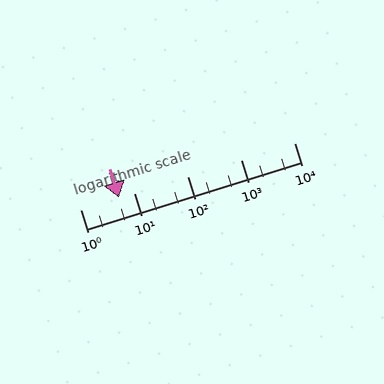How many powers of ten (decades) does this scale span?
The scale spans 4 decades, from 1 to 10000.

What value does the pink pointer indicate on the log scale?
The pointer indicates approximately 5.3.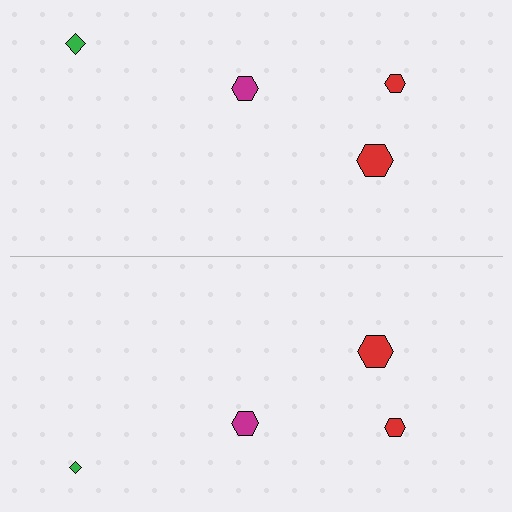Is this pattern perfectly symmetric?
No, the pattern is not perfectly symmetric. The green diamond on the bottom side has a different size than its mirror counterpart.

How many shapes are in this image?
There are 8 shapes in this image.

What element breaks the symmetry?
The green diamond on the bottom side has a different size than its mirror counterpart.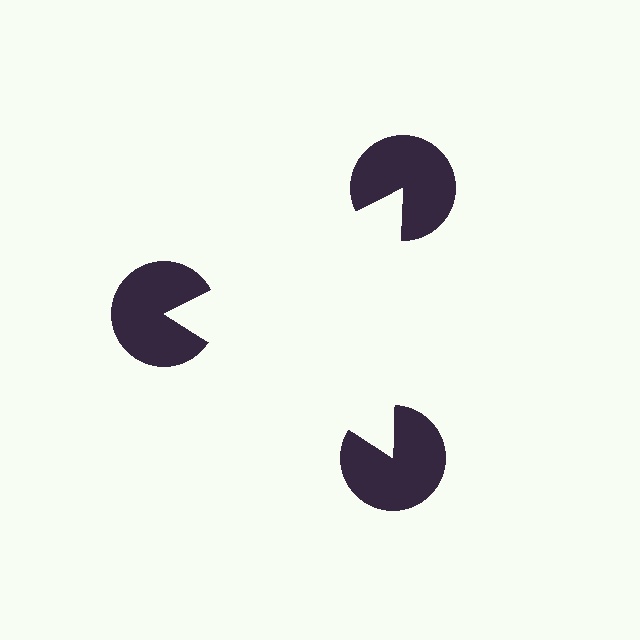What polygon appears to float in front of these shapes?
An illusory triangle — its edges are inferred from the aligned wedge cuts in the pac-man discs, not physically drawn.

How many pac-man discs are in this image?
There are 3 — one at each vertex of the illusory triangle.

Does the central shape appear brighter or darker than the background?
It typically appears slightly brighter than the background, even though no actual brightness change is drawn.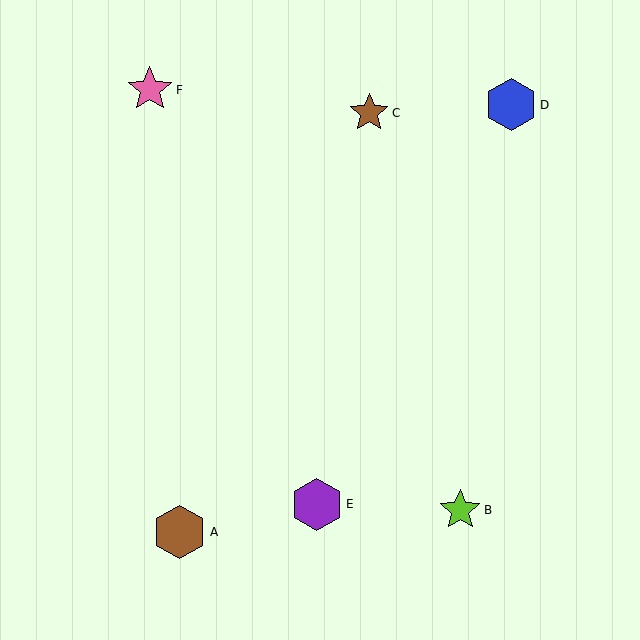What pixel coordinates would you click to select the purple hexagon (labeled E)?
Click at (317, 504) to select the purple hexagon E.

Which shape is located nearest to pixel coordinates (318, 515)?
The purple hexagon (labeled E) at (317, 504) is nearest to that location.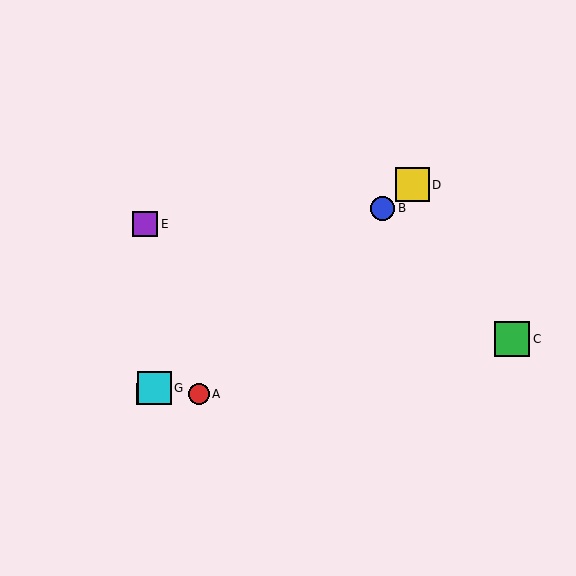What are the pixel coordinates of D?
Object D is at (412, 185).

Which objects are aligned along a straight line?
Objects B, D, F, G are aligned along a straight line.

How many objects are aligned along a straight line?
4 objects (B, D, F, G) are aligned along a straight line.